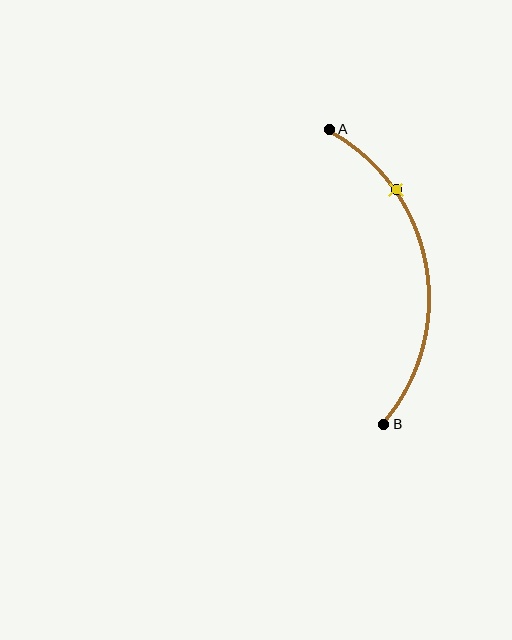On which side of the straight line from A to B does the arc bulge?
The arc bulges to the right of the straight line connecting A and B.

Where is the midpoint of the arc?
The arc midpoint is the point on the curve farthest from the straight line joining A and B. It sits to the right of that line.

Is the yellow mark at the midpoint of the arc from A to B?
No. The yellow mark lies on the arc but is closer to endpoint A. The arc midpoint would be at the point on the curve equidistant along the arc from both A and B.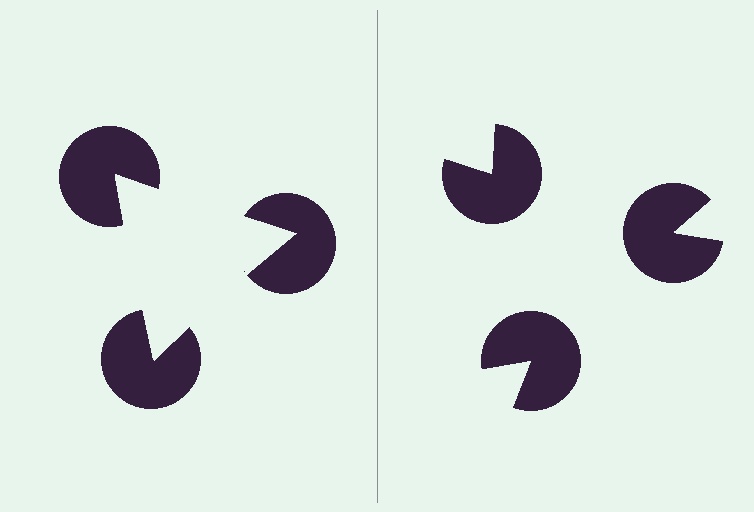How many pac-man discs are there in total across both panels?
6 — 3 on each side.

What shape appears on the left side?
An illusory triangle.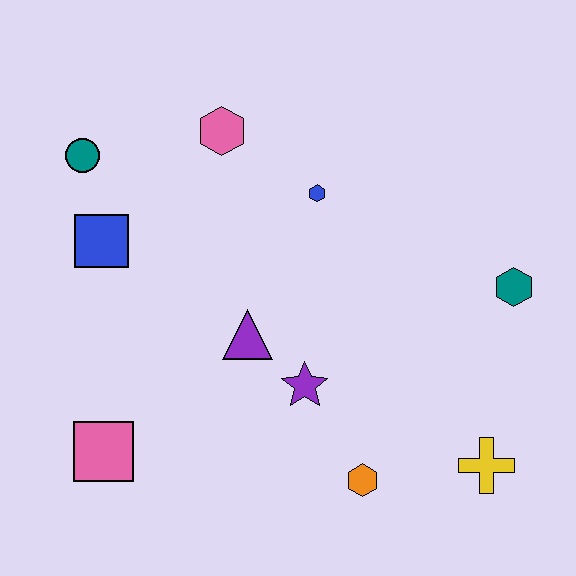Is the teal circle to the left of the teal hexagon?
Yes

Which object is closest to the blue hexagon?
The pink hexagon is closest to the blue hexagon.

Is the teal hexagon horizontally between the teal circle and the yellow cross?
No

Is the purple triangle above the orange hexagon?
Yes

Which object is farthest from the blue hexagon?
The pink square is farthest from the blue hexagon.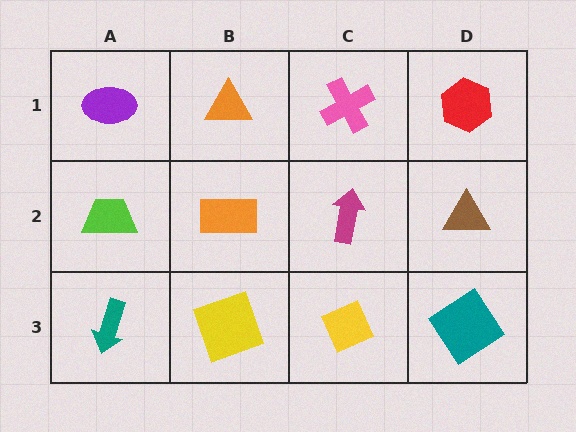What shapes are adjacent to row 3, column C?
A magenta arrow (row 2, column C), a yellow square (row 3, column B), a teal diamond (row 3, column D).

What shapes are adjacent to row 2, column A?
A purple ellipse (row 1, column A), a teal arrow (row 3, column A), an orange rectangle (row 2, column B).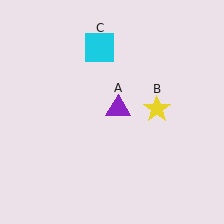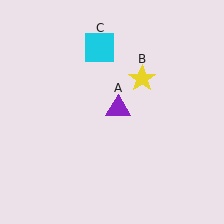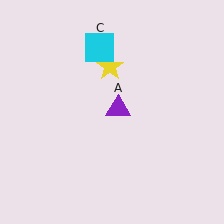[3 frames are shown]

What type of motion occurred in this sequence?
The yellow star (object B) rotated counterclockwise around the center of the scene.